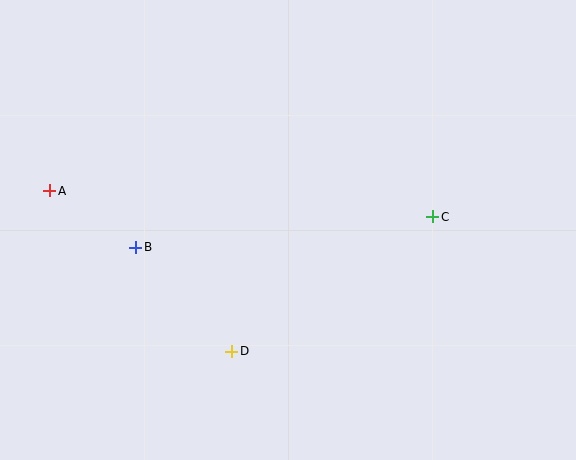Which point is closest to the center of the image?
Point D at (232, 351) is closest to the center.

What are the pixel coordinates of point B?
Point B is at (136, 247).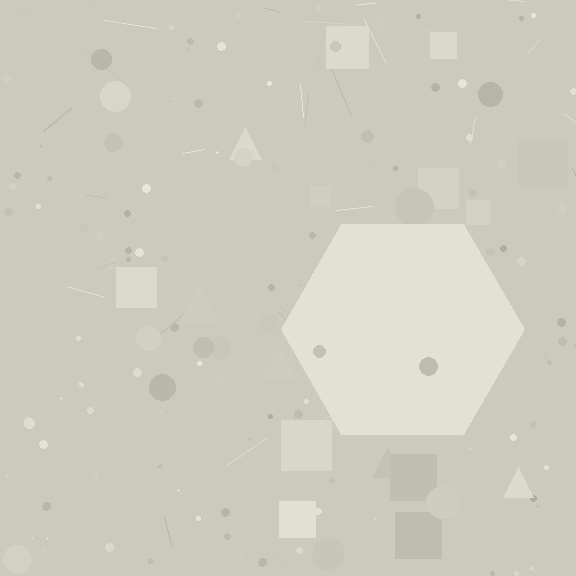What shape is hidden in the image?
A hexagon is hidden in the image.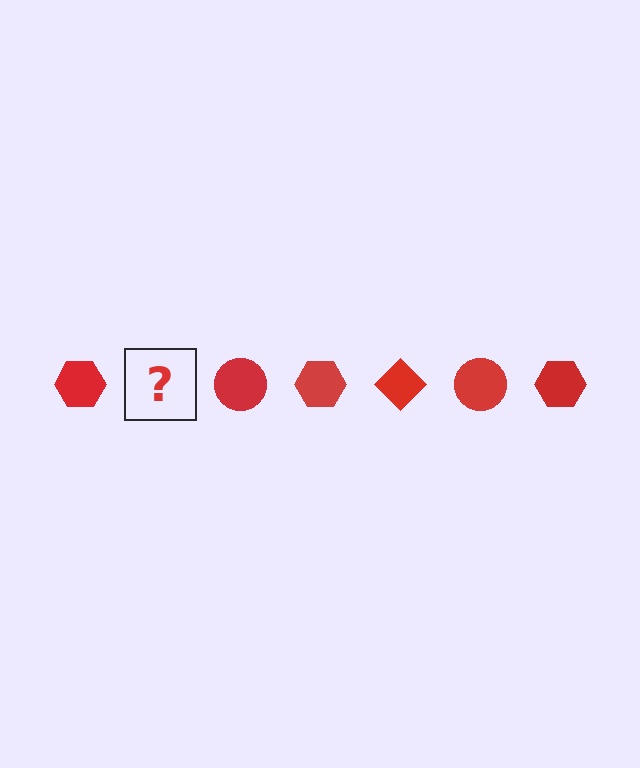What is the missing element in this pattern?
The missing element is a red diamond.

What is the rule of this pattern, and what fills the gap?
The rule is that the pattern cycles through hexagon, diamond, circle shapes in red. The gap should be filled with a red diamond.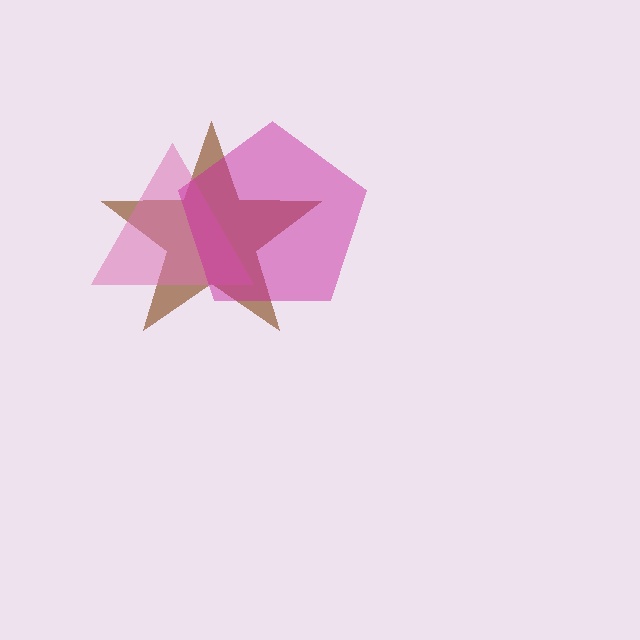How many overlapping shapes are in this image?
There are 3 overlapping shapes in the image.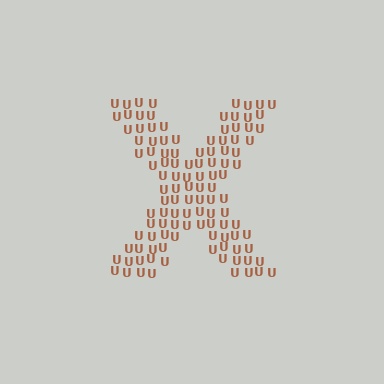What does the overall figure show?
The overall figure shows the letter X.